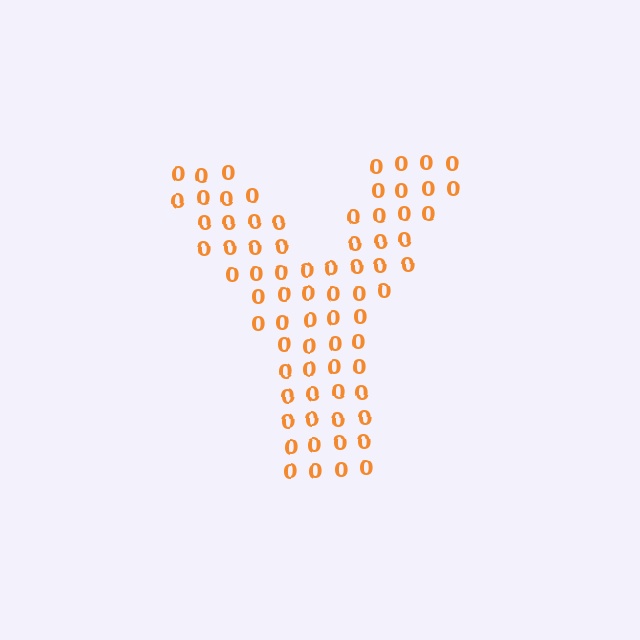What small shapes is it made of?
It is made of small digit 0's.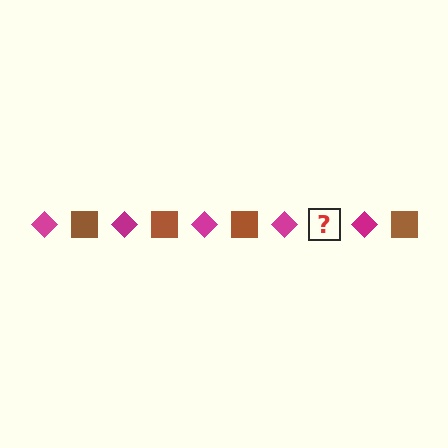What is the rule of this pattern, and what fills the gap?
The rule is that the pattern alternates between magenta diamond and brown square. The gap should be filled with a brown square.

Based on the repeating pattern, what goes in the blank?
The blank should be a brown square.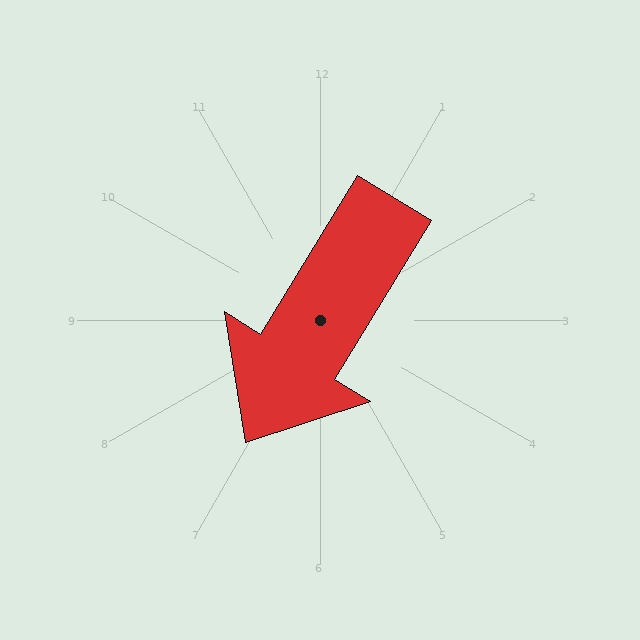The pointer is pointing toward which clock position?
Roughly 7 o'clock.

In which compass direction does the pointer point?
Southwest.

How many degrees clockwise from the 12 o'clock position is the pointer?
Approximately 211 degrees.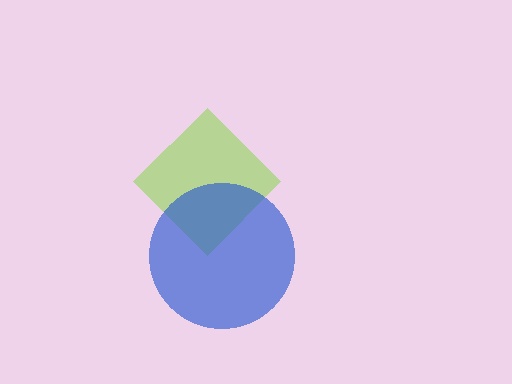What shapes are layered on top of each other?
The layered shapes are: a lime diamond, a blue circle.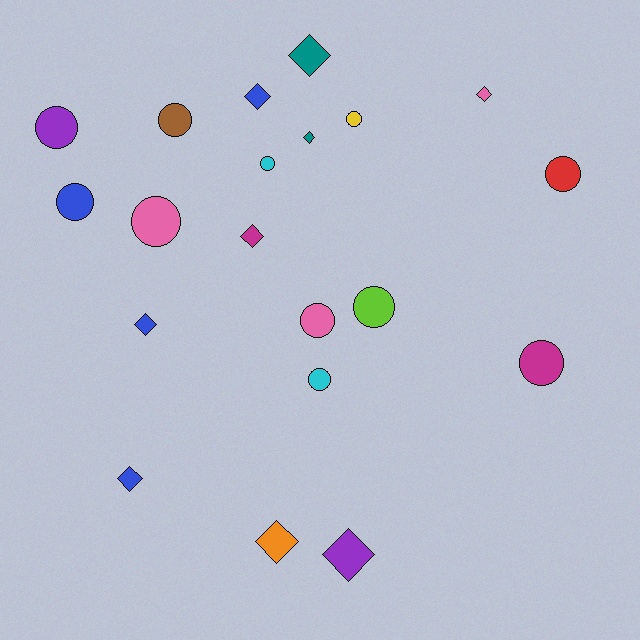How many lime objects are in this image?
There is 1 lime object.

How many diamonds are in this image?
There are 9 diamonds.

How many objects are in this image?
There are 20 objects.